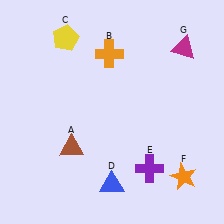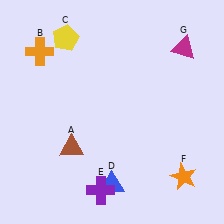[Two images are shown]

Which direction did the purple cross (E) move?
The purple cross (E) moved left.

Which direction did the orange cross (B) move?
The orange cross (B) moved left.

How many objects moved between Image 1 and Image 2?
2 objects moved between the two images.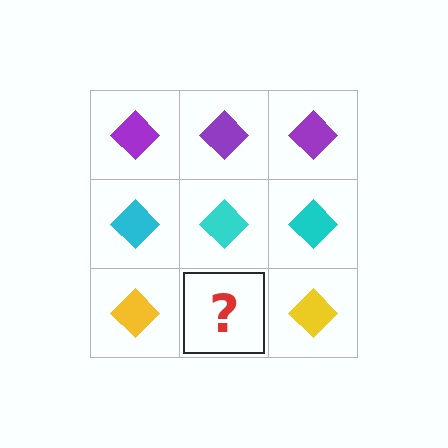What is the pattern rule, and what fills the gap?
The rule is that each row has a consistent color. The gap should be filled with a yellow diamond.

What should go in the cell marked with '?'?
The missing cell should contain a yellow diamond.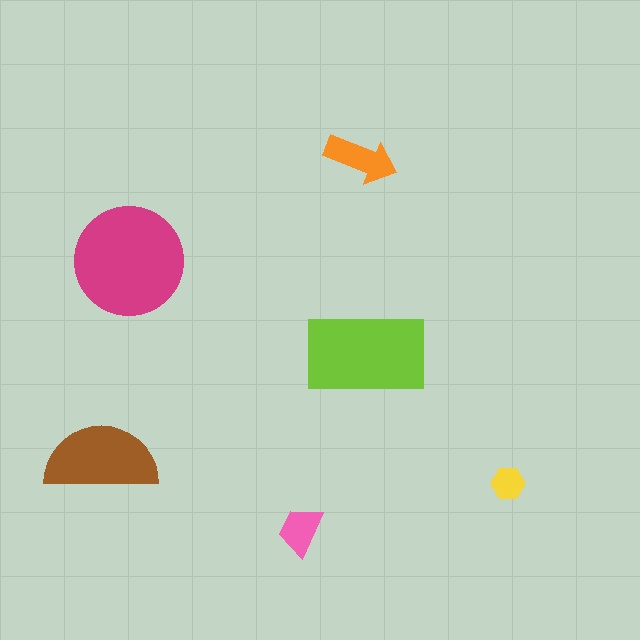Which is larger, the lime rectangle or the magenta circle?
The magenta circle.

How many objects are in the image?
There are 6 objects in the image.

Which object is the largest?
The magenta circle.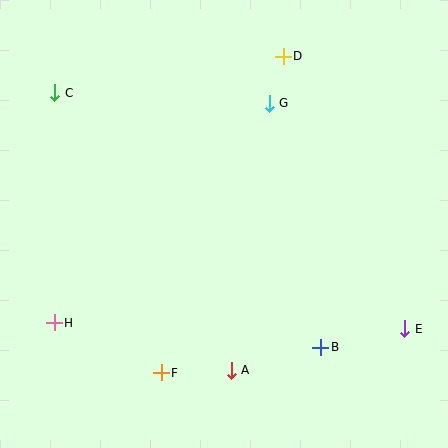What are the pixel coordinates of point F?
Point F is at (161, 373).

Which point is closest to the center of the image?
Point G at (269, 103) is closest to the center.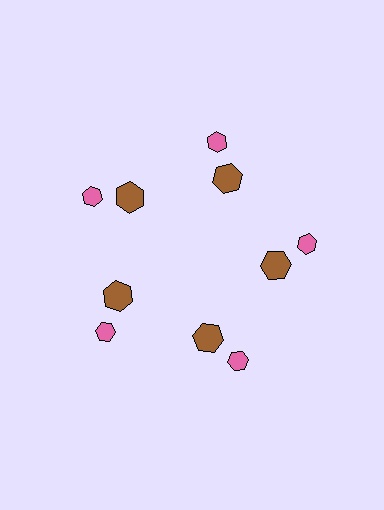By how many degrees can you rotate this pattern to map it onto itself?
The pattern maps onto itself every 72 degrees of rotation.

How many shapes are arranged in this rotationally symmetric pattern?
There are 10 shapes, arranged in 5 groups of 2.